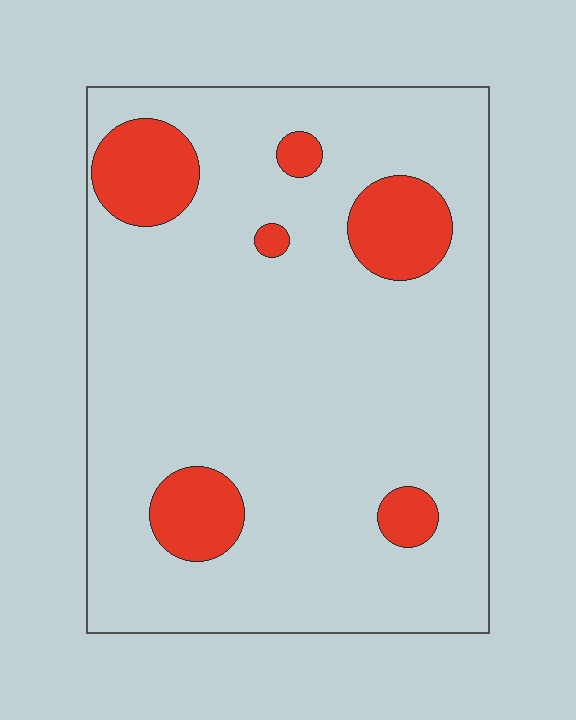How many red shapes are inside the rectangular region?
6.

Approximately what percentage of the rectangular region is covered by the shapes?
Approximately 15%.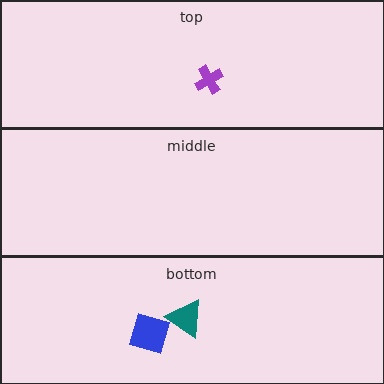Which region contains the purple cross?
The top region.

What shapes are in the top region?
The purple cross.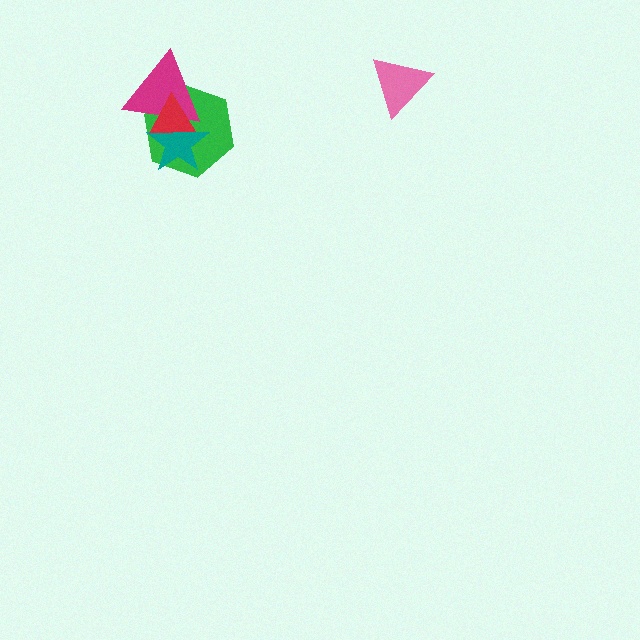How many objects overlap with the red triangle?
3 objects overlap with the red triangle.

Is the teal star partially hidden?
Yes, it is partially covered by another shape.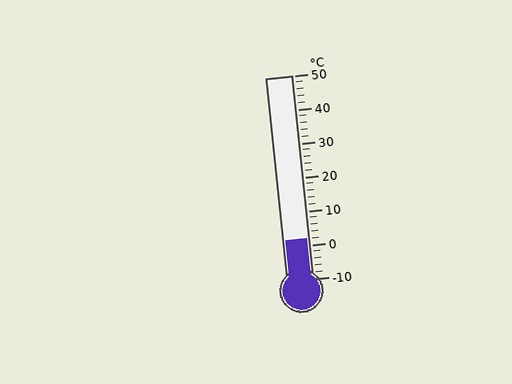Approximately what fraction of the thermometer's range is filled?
The thermometer is filled to approximately 20% of its range.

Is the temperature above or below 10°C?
The temperature is below 10°C.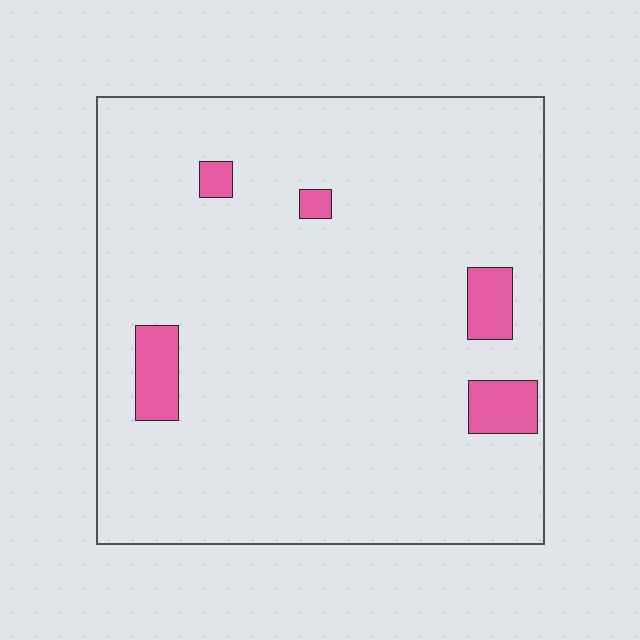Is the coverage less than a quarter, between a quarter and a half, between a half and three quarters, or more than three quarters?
Less than a quarter.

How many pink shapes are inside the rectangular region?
5.